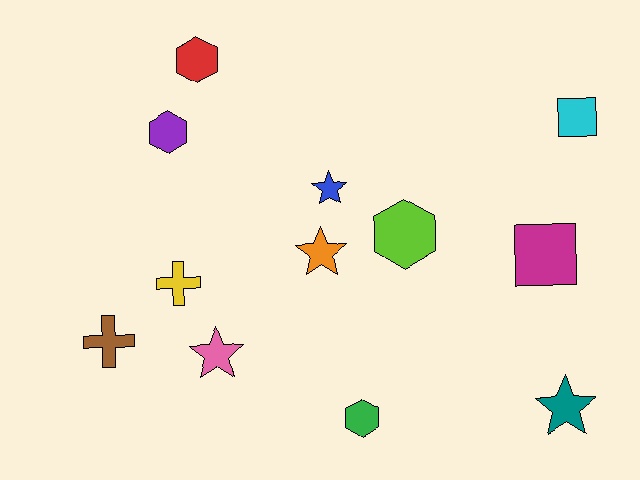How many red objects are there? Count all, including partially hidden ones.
There is 1 red object.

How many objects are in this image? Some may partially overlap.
There are 12 objects.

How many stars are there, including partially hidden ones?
There are 4 stars.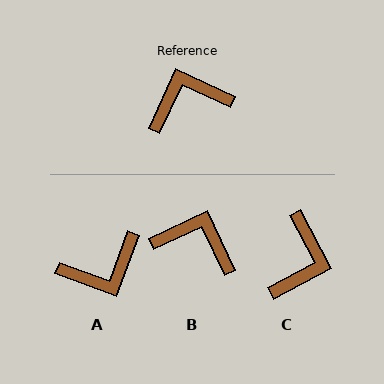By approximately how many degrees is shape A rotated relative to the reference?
Approximately 176 degrees clockwise.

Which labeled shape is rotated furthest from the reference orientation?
A, about 176 degrees away.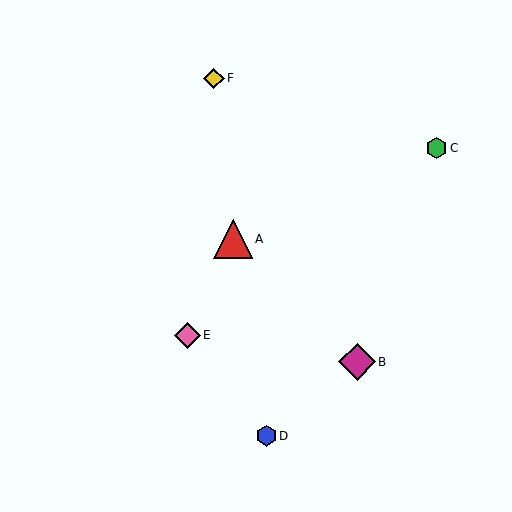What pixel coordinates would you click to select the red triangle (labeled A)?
Click at (233, 239) to select the red triangle A.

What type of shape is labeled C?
Shape C is a green hexagon.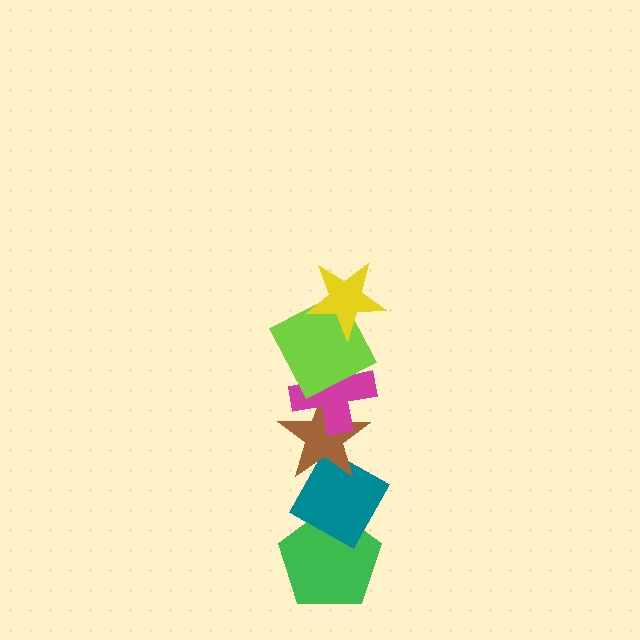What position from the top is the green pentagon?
The green pentagon is 6th from the top.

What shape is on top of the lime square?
The yellow star is on top of the lime square.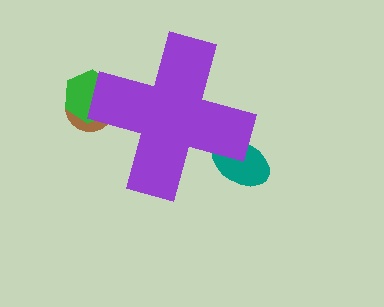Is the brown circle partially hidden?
Yes, the brown circle is partially hidden behind the purple cross.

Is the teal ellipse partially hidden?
Yes, the teal ellipse is partially hidden behind the purple cross.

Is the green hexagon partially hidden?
Yes, the green hexagon is partially hidden behind the purple cross.